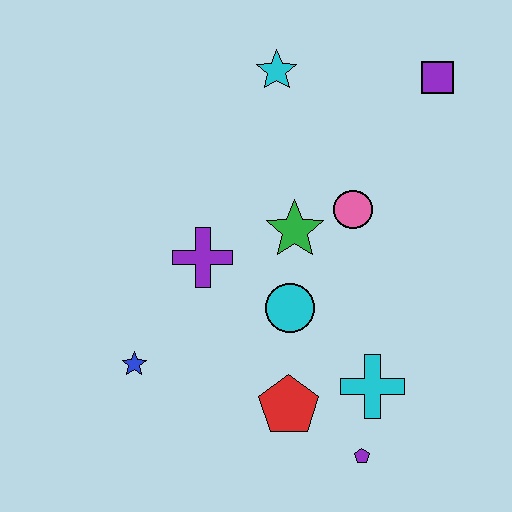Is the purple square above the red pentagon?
Yes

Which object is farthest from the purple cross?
The purple square is farthest from the purple cross.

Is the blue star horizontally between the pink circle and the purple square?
No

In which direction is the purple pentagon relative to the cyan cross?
The purple pentagon is below the cyan cross.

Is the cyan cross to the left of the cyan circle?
No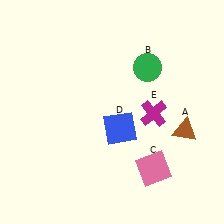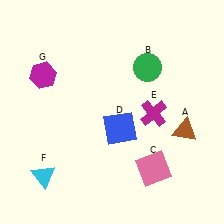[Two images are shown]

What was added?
A cyan triangle (F), a magenta hexagon (G) were added in Image 2.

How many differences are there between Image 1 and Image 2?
There are 2 differences between the two images.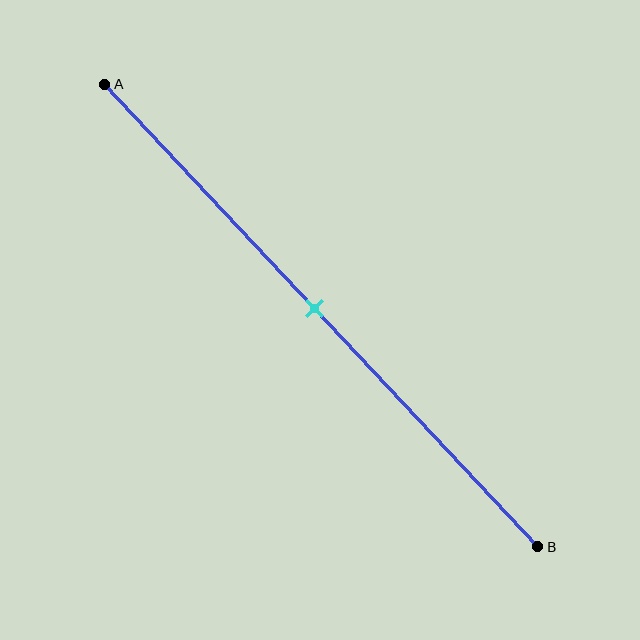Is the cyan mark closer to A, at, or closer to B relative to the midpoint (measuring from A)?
The cyan mark is approximately at the midpoint of segment AB.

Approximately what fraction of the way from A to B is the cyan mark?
The cyan mark is approximately 50% of the way from A to B.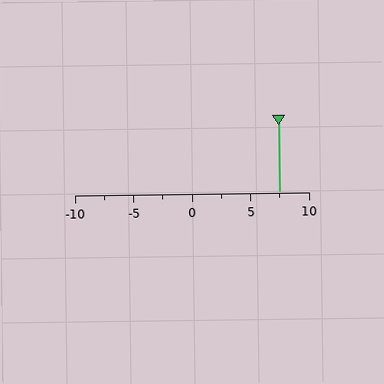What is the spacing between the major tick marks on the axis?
The major ticks are spaced 5 apart.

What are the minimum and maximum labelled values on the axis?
The axis runs from -10 to 10.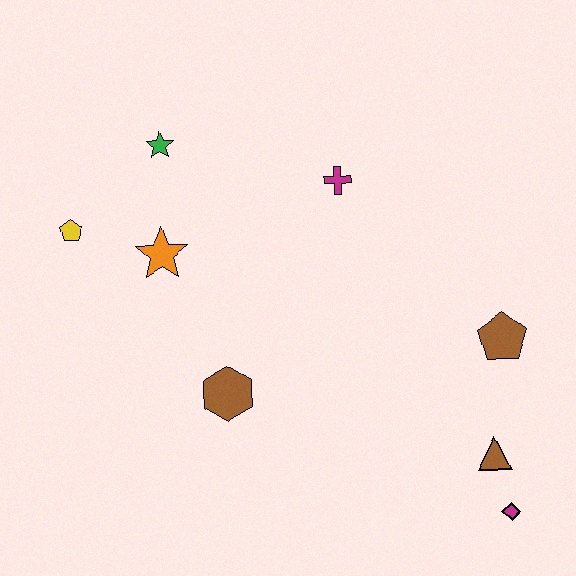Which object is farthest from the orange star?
The magenta diamond is farthest from the orange star.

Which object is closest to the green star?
The orange star is closest to the green star.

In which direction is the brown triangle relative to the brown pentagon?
The brown triangle is below the brown pentagon.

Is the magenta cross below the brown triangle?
No